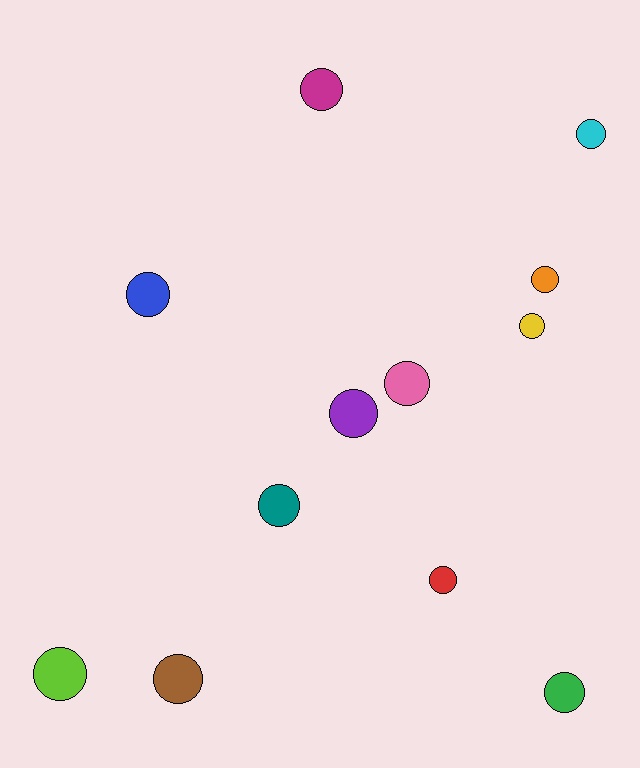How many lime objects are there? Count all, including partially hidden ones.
There is 1 lime object.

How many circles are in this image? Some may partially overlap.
There are 12 circles.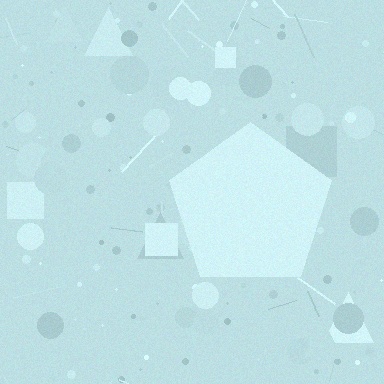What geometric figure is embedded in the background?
A pentagon is embedded in the background.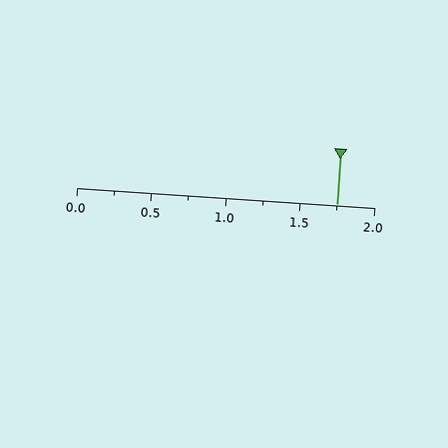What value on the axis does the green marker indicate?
The marker indicates approximately 1.75.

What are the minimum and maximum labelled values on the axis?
The axis runs from 0.0 to 2.0.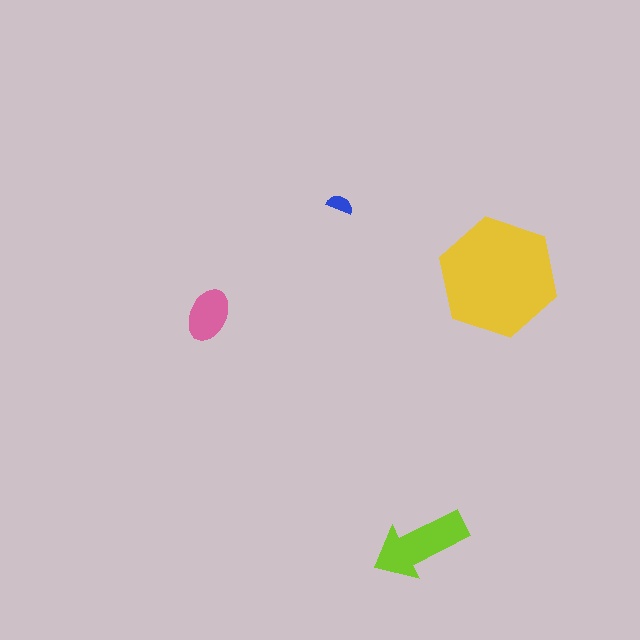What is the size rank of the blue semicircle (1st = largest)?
4th.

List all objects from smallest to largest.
The blue semicircle, the pink ellipse, the lime arrow, the yellow hexagon.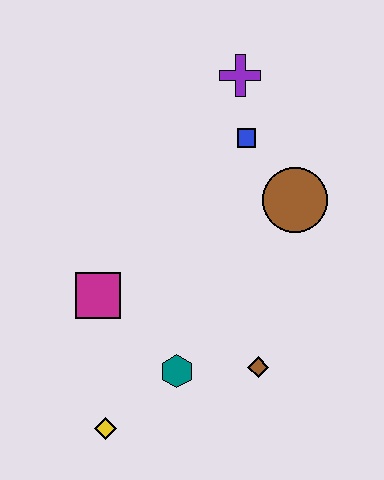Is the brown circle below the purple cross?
Yes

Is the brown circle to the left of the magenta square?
No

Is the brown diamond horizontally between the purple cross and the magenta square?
No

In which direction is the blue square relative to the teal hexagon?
The blue square is above the teal hexagon.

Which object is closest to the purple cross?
The blue square is closest to the purple cross.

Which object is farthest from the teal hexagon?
The purple cross is farthest from the teal hexagon.